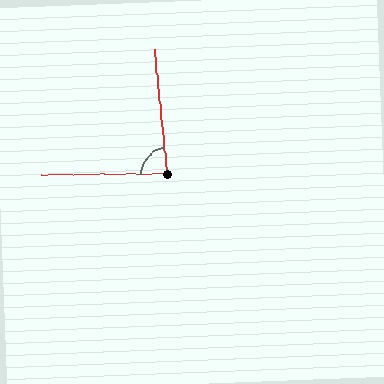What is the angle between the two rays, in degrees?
Approximately 84 degrees.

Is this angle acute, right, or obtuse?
It is acute.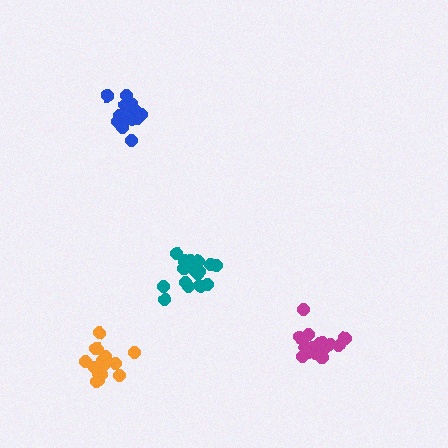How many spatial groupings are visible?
There are 4 spatial groupings.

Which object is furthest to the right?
The magenta cluster is rightmost.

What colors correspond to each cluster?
The clusters are colored: orange, magenta, teal, blue.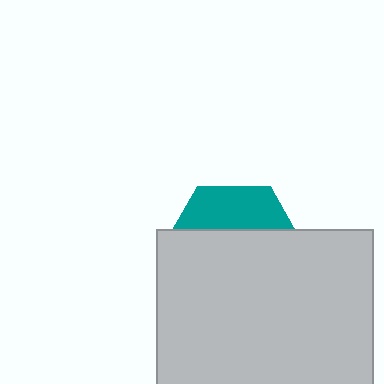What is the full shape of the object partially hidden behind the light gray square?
The partially hidden object is a teal hexagon.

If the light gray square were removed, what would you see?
You would see the complete teal hexagon.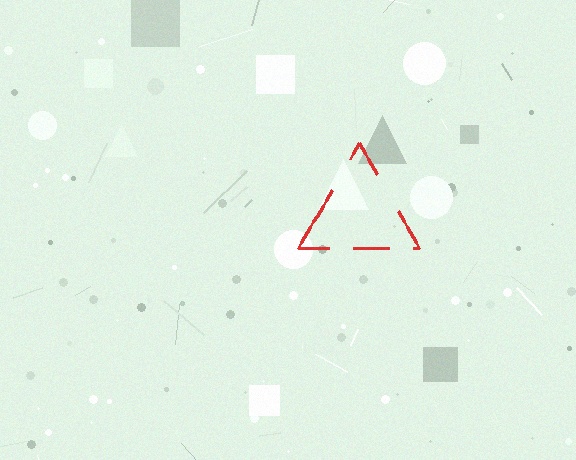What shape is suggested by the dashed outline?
The dashed outline suggests a triangle.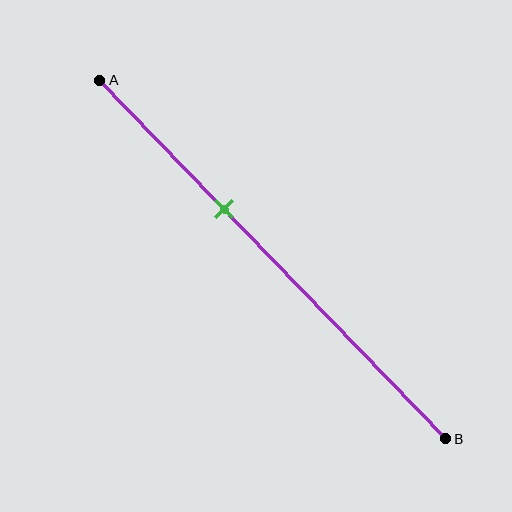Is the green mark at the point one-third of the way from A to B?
Yes, the mark is approximately at the one-third point.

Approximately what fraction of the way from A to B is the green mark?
The green mark is approximately 35% of the way from A to B.